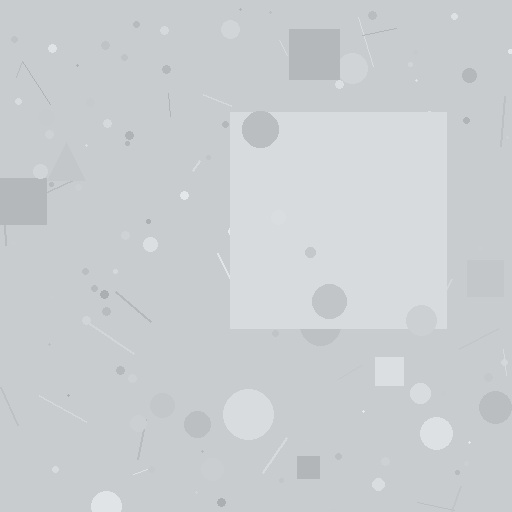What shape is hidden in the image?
A square is hidden in the image.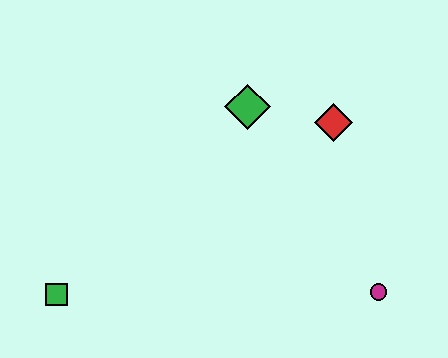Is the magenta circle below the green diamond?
Yes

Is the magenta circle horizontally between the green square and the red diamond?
No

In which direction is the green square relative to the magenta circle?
The green square is to the left of the magenta circle.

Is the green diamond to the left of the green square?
No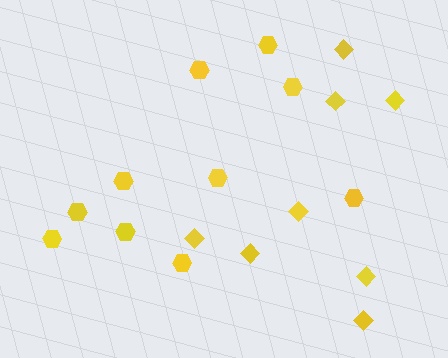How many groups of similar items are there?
There are 2 groups: one group of diamonds (8) and one group of hexagons (10).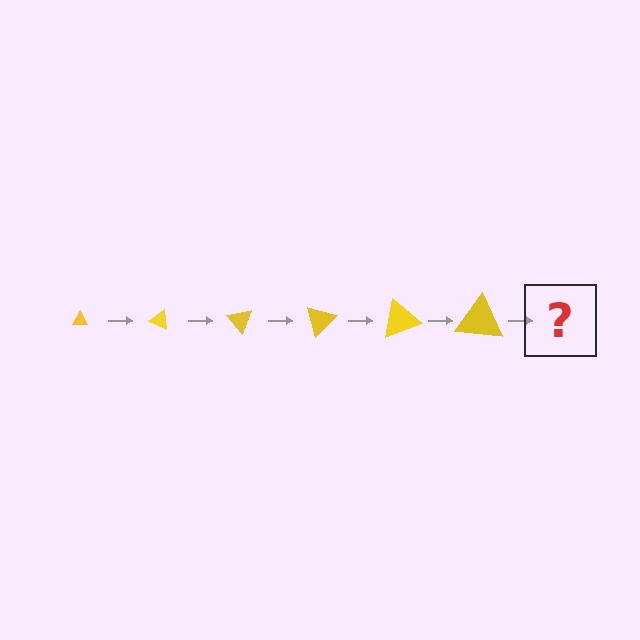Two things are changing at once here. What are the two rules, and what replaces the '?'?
The two rules are that the triangle grows larger each step and it rotates 25 degrees each step. The '?' should be a triangle, larger than the previous one and rotated 150 degrees from the start.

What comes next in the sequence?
The next element should be a triangle, larger than the previous one and rotated 150 degrees from the start.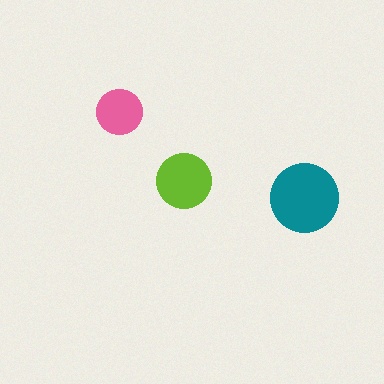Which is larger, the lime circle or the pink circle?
The lime one.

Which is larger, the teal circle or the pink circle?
The teal one.